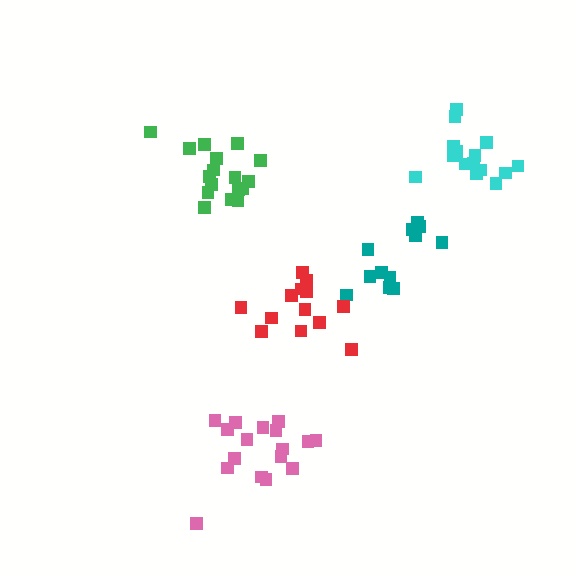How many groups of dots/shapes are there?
There are 5 groups.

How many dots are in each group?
Group 1: 12 dots, Group 2: 17 dots, Group 3: 17 dots, Group 4: 15 dots, Group 5: 13 dots (74 total).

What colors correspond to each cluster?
The clusters are colored: teal, green, pink, cyan, red.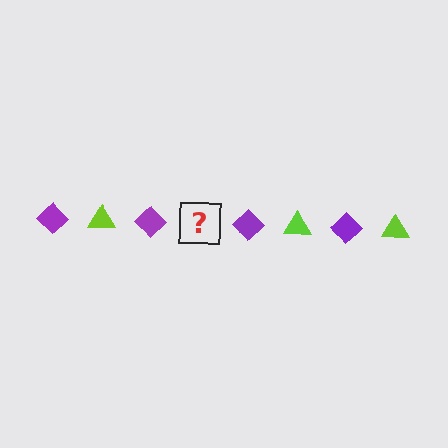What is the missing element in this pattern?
The missing element is a lime triangle.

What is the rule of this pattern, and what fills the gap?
The rule is that the pattern alternates between purple diamond and lime triangle. The gap should be filled with a lime triangle.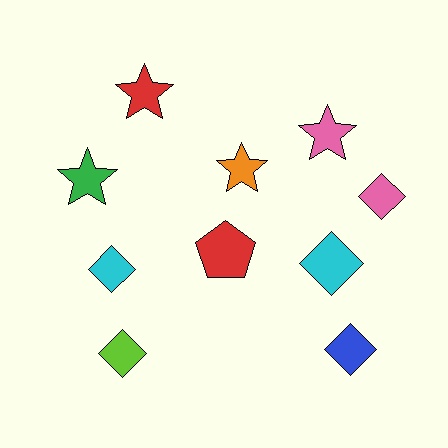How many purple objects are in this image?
There are no purple objects.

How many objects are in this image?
There are 10 objects.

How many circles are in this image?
There are no circles.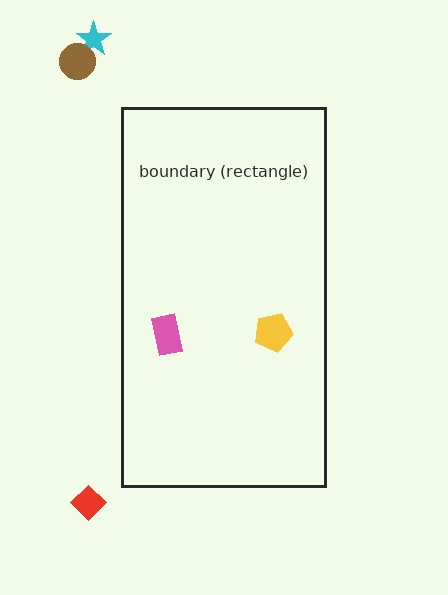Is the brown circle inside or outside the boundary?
Outside.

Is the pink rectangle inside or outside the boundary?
Inside.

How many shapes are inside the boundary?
2 inside, 3 outside.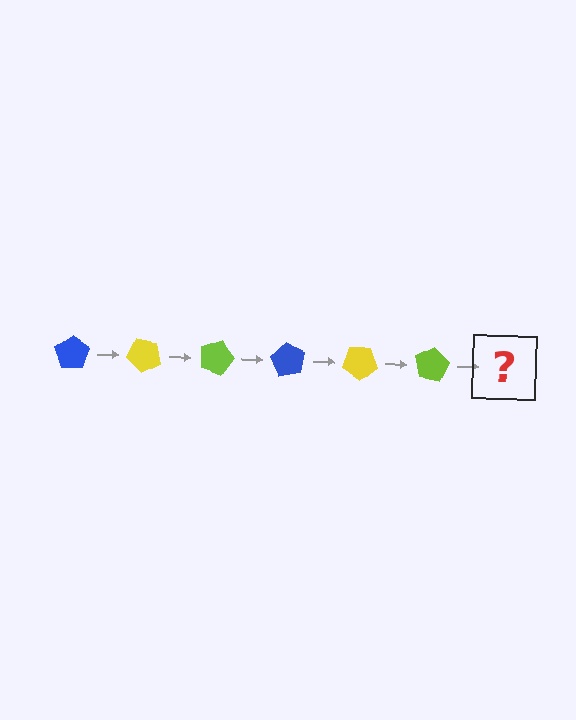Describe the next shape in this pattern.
It should be a blue pentagon, rotated 270 degrees from the start.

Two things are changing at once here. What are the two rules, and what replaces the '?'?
The two rules are that it rotates 45 degrees each step and the color cycles through blue, yellow, and lime. The '?' should be a blue pentagon, rotated 270 degrees from the start.